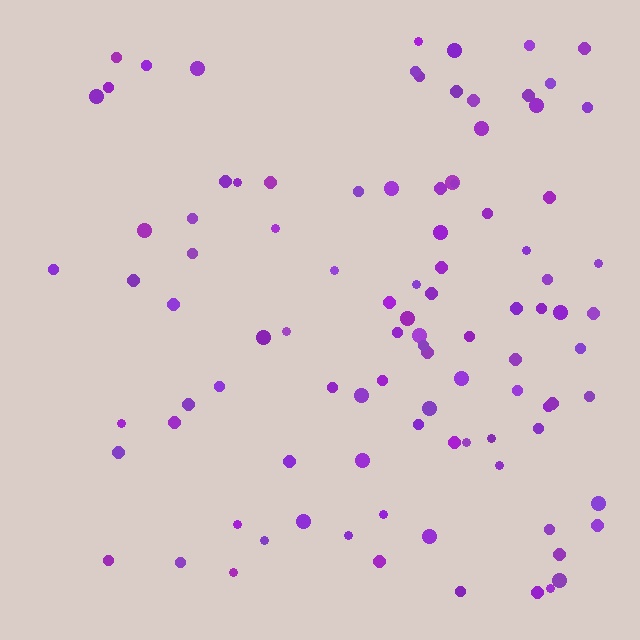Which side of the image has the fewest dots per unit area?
The left.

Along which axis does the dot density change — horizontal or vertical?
Horizontal.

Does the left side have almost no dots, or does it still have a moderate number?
Still a moderate number, just noticeably fewer than the right.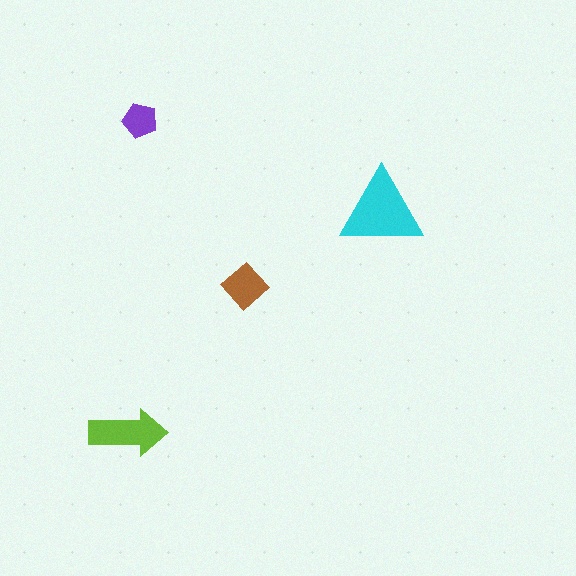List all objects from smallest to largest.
The purple pentagon, the brown diamond, the lime arrow, the cyan triangle.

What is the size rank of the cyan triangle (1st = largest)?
1st.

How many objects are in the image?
There are 4 objects in the image.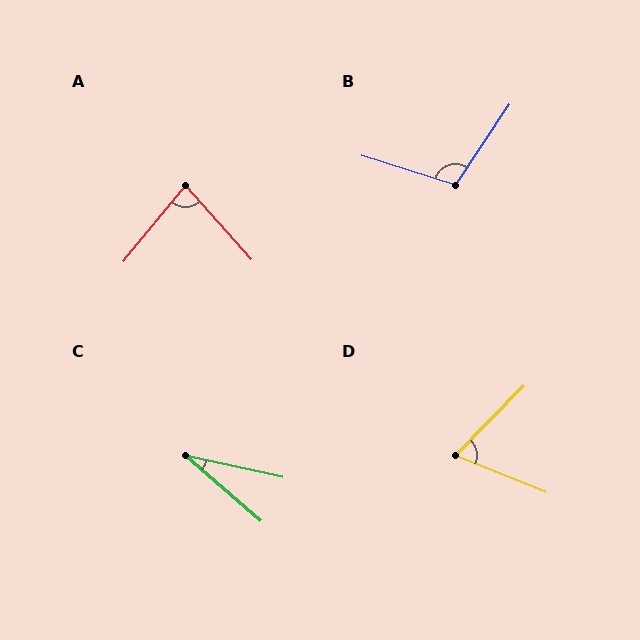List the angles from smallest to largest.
C (29°), D (68°), A (81°), B (106°).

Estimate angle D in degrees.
Approximately 68 degrees.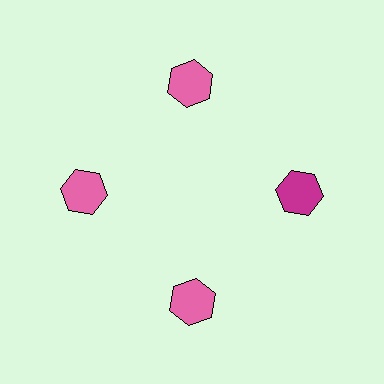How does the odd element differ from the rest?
It has a different color: magenta instead of pink.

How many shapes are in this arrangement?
There are 4 shapes arranged in a ring pattern.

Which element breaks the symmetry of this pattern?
The magenta hexagon at roughly the 3 o'clock position breaks the symmetry. All other shapes are pink hexagons.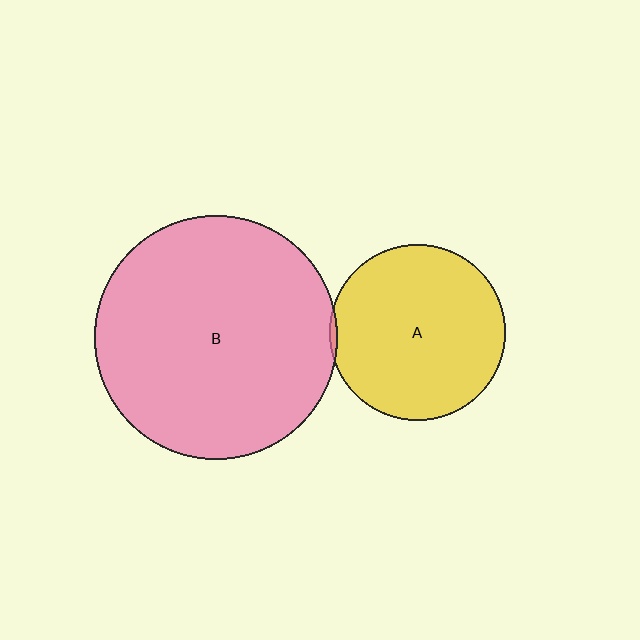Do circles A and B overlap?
Yes.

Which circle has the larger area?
Circle B (pink).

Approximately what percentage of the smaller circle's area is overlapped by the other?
Approximately 5%.